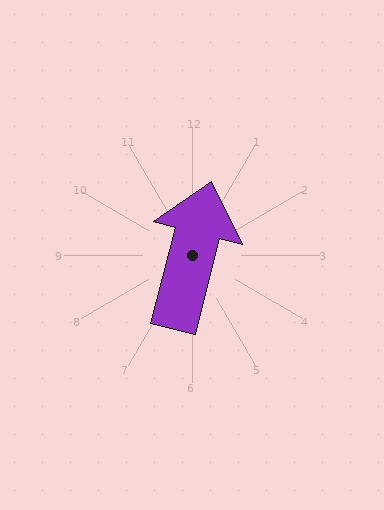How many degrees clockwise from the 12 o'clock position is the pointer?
Approximately 15 degrees.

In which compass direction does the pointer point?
North.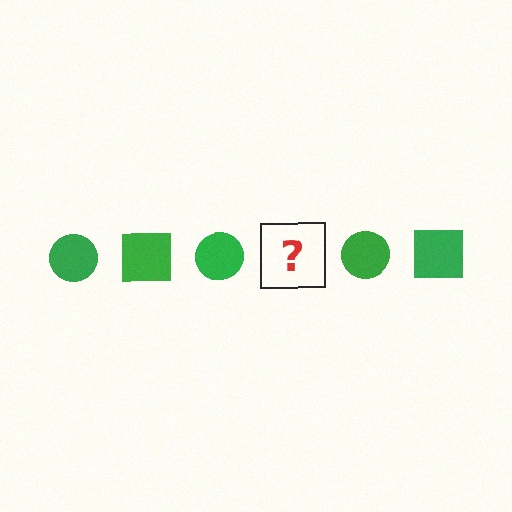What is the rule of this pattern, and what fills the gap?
The rule is that the pattern cycles through circle, square shapes in green. The gap should be filled with a green square.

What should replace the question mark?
The question mark should be replaced with a green square.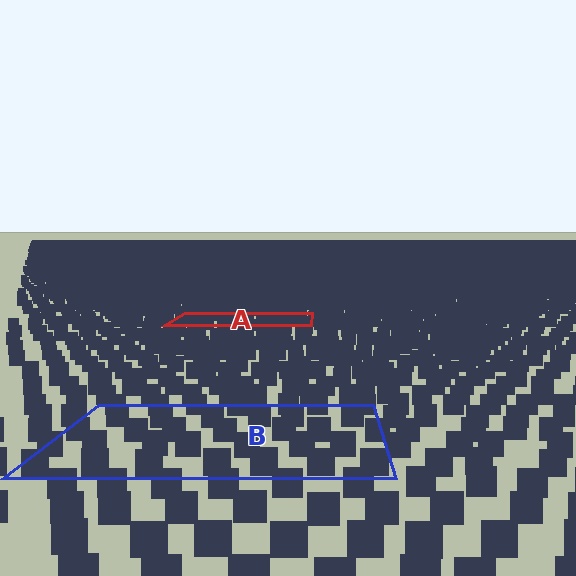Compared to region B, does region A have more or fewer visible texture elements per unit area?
Region A has more texture elements per unit area — they are packed more densely because it is farther away.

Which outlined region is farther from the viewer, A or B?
Region A is farther from the viewer — the texture elements inside it appear smaller and more densely packed.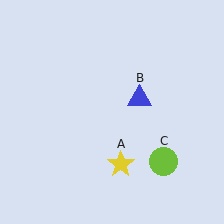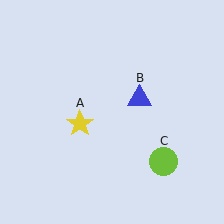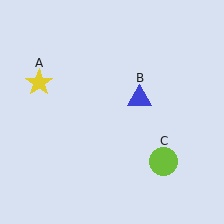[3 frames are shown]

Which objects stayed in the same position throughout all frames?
Blue triangle (object B) and lime circle (object C) remained stationary.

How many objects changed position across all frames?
1 object changed position: yellow star (object A).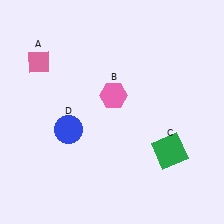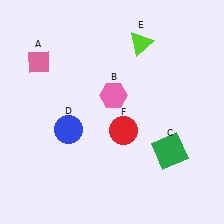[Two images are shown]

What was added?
A lime triangle (E), a red circle (F) were added in Image 2.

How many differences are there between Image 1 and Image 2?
There are 2 differences between the two images.